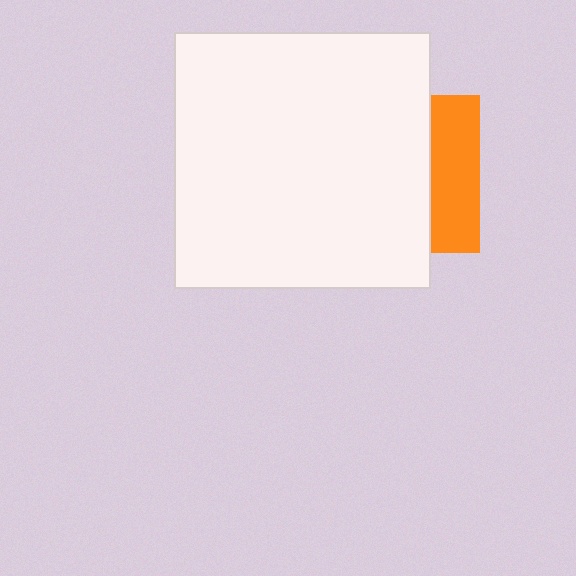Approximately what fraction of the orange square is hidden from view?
Roughly 70% of the orange square is hidden behind the white square.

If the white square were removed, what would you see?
You would see the complete orange square.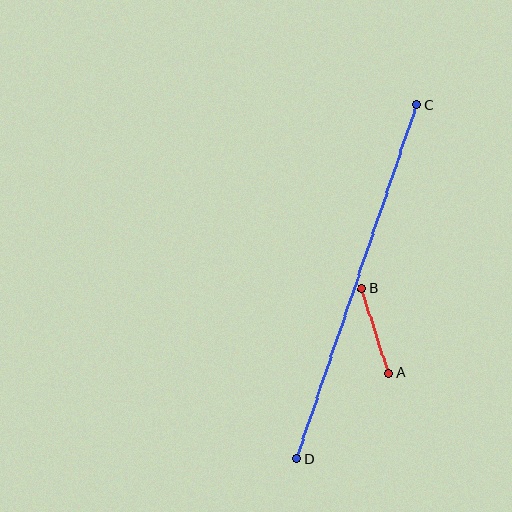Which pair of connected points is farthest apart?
Points C and D are farthest apart.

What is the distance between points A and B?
The distance is approximately 89 pixels.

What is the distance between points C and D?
The distance is approximately 374 pixels.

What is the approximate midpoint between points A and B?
The midpoint is at approximately (375, 331) pixels.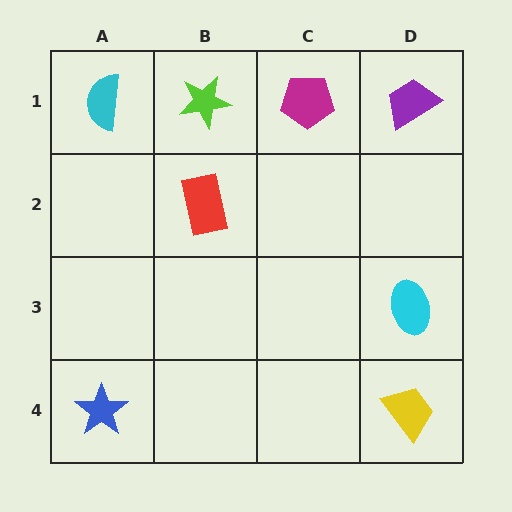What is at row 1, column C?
A magenta pentagon.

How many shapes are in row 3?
1 shape.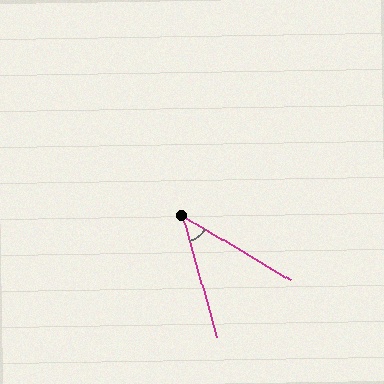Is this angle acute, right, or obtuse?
It is acute.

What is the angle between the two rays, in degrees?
Approximately 43 degrees.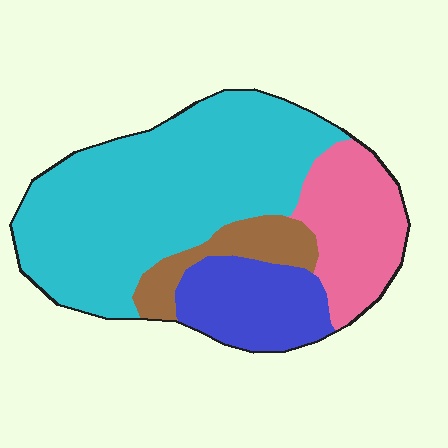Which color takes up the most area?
Cyan, at roughly 55%.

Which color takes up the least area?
Brown, at roughly 10%.